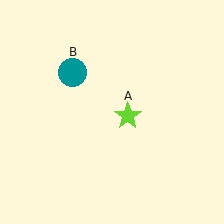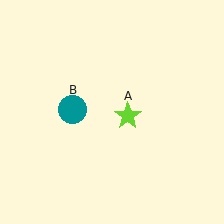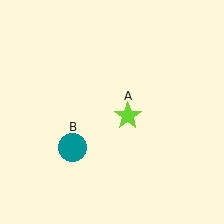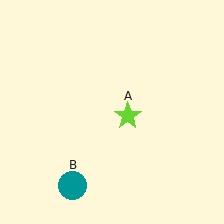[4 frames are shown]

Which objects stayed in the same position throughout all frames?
Lime star (object A) remained stationary.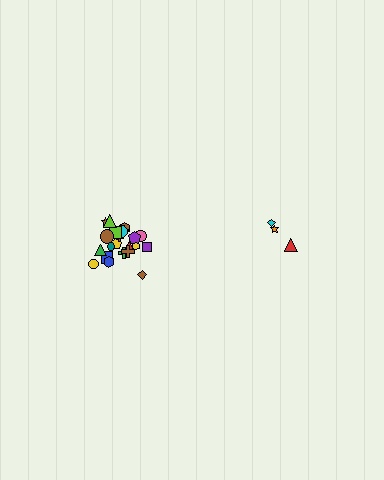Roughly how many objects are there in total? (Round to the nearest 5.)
Roughly 25 objects in total.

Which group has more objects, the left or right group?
The left group.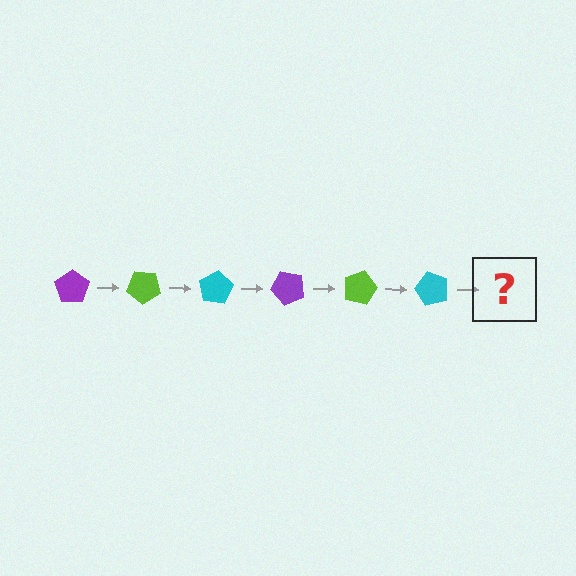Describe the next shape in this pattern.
It should be a purple pentagon, rotated 240 degrees from the start.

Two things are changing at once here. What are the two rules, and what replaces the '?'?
The two rules are that it rotates 40 degrees each step and the color cycles through purple, lime, and cyan. The '?' should be a purple pentagon, rotated 240 degrees from the start.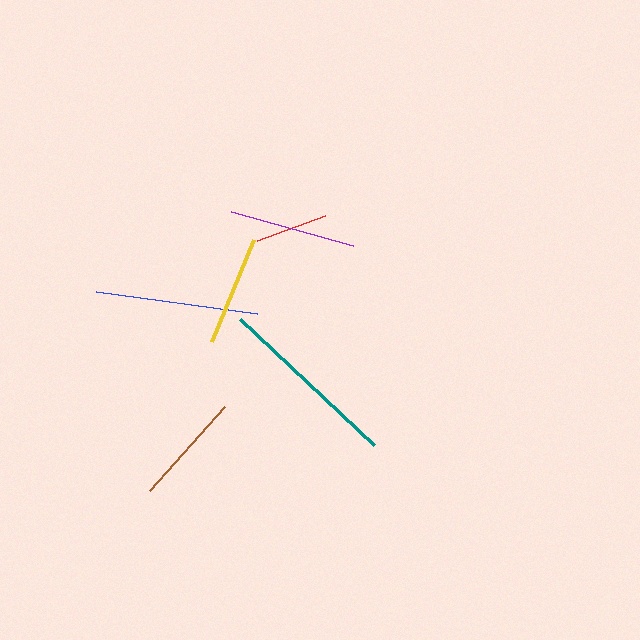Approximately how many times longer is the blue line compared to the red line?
The blue line is approximately 2.2 times the length of the red line.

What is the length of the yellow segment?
The yellow segment is approximately 110 pixels long.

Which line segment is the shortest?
The red line is the shortest at approximately 72 pixels.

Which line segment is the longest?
The teal line is the longest at approximately 184 pixels.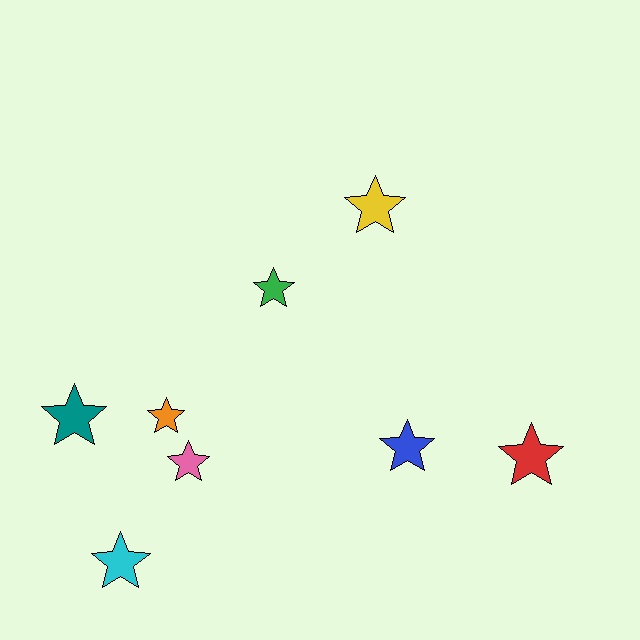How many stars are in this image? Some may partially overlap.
There are 8 stars.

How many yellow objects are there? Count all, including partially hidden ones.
There is 1 yellow object.